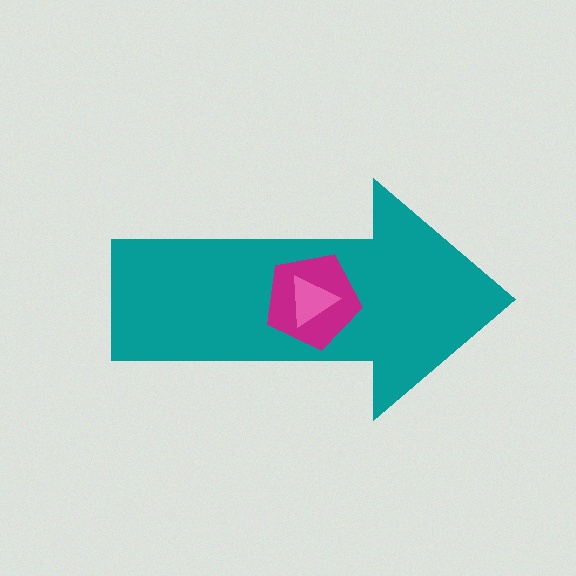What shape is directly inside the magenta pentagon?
The pink triangle.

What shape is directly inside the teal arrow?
The magenta pentagon.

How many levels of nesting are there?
3.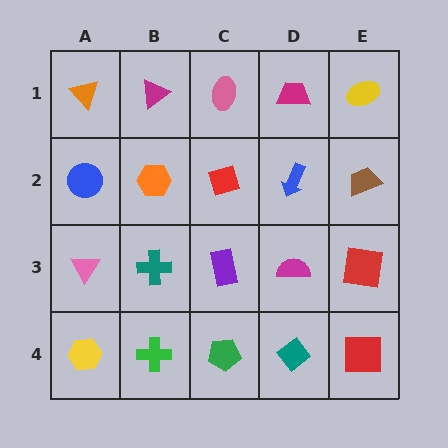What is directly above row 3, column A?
A blue circle.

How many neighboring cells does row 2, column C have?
4.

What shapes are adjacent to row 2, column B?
A magenta triangle (row 1, column B), a teal cross (row 3, column B), a blue circle (row 2, column A), a red diamond (row 2, column C).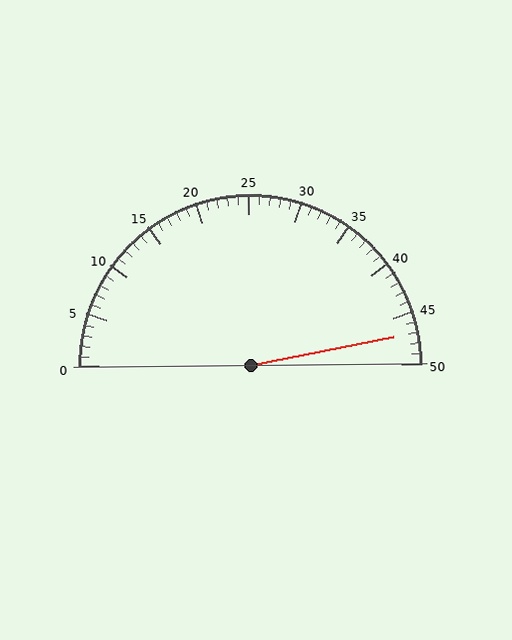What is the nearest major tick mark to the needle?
The nearest major tick mark is 45.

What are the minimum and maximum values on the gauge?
The gauge ranges from 0 to 50.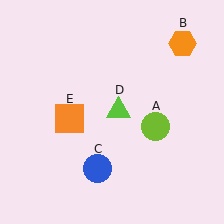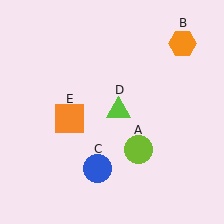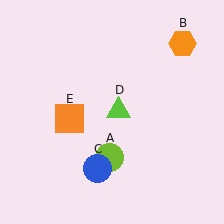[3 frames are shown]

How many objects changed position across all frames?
1 object changed position: lime circle (object A).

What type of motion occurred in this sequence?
The lime circle (object A) rotated clockwise around the center of the scene.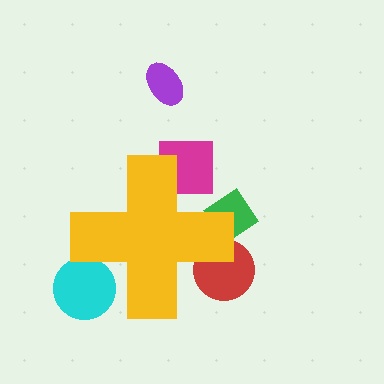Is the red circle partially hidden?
Yes, the red circle is partially hidden behind the yellow cross.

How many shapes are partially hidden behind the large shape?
4 shapes are partially hidden.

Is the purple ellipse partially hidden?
No, the purple ellipse is fully visible.